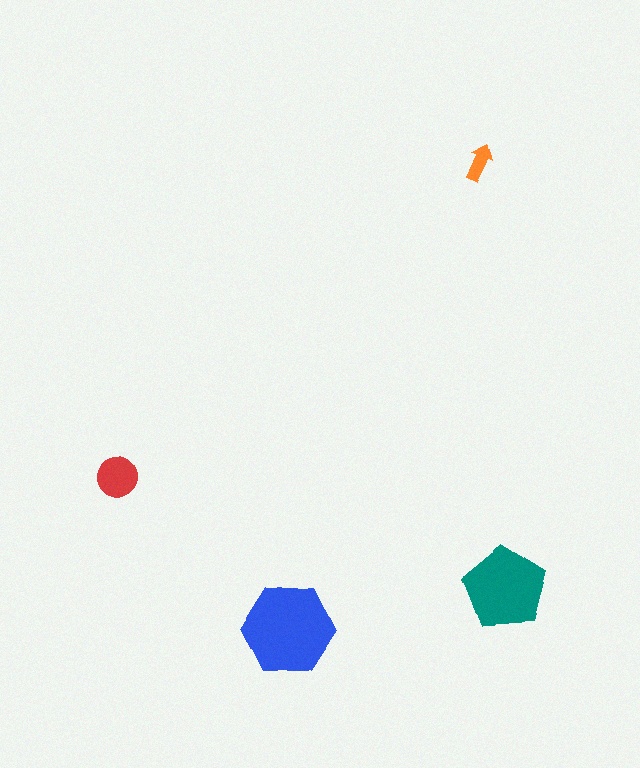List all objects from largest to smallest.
The blue hexagon, the teal pentagon, the red circle, the orange arrow.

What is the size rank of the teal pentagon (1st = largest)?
2nd.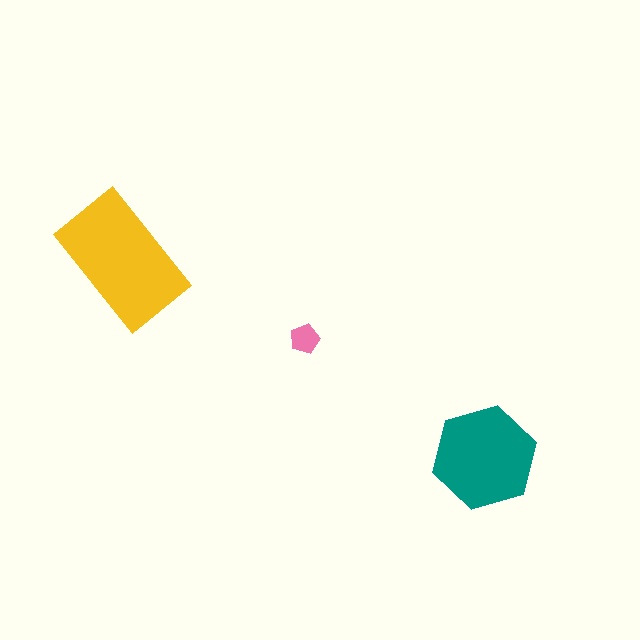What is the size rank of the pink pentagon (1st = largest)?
3rd.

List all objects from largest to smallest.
The yellow rectangle, the teal hexagon, the pink pentagon.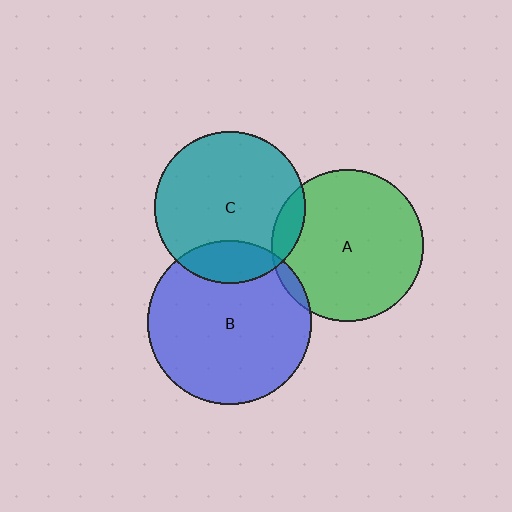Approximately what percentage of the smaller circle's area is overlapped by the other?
Approximately 10%.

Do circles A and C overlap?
Yes.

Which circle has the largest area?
Circle B (blue).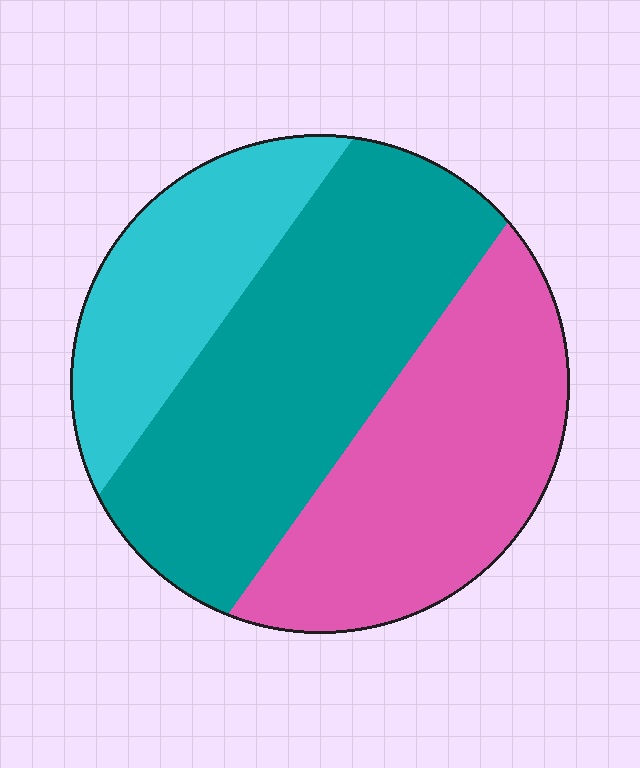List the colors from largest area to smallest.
From largest to smallest: teal, pink, cyan.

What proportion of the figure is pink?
Pink covers around 35% of the figure.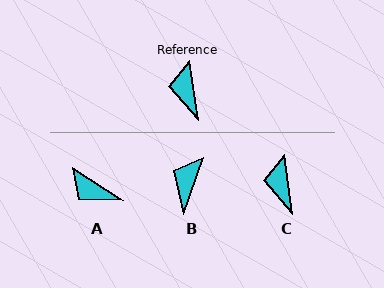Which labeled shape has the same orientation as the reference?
C.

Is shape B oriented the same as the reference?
No, it is off by about 27 degrees.